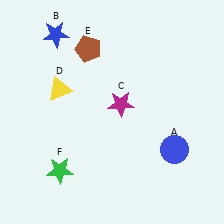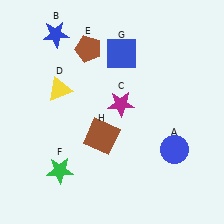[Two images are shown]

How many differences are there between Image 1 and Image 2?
There are 2 differences between the two images.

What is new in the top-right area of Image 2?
A blue square (G) was added in the top-right area of Image 2.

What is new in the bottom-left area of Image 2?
A brown square (H) was added in the bottom-left area of Image 2.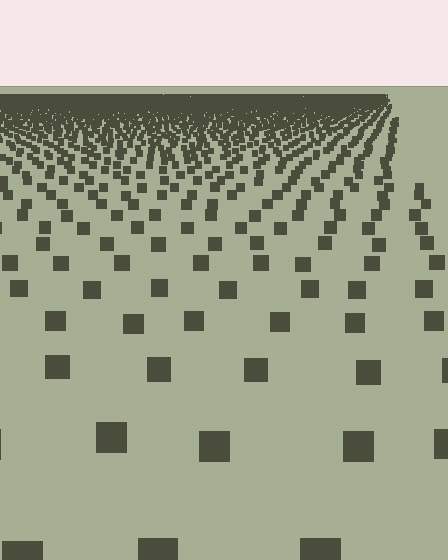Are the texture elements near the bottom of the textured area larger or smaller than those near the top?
Larger. Near the bottom, elements are closer to the viewer and appear at a bigger on-screen size.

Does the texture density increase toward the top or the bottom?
Density increases toward the top.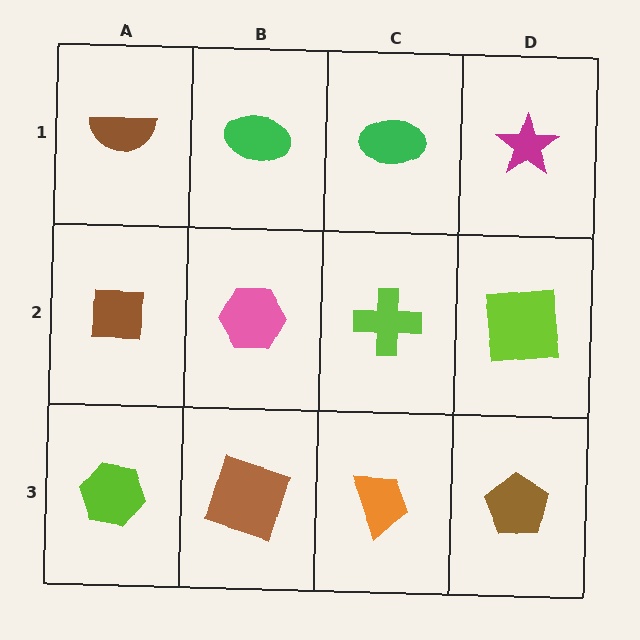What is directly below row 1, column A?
A brown square.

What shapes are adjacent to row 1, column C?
A lime cross (row 2, column C), a green ellipse (row 1, column B), a magenta star (row 1, column D).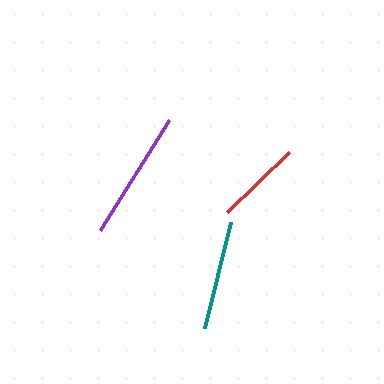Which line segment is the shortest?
The red line is the shortest at approximately 86 pixels.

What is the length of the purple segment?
The purple segment is approximately 130 pixels long.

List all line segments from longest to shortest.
From longest to shortest: purple, teal, red.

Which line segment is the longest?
The purple line is the longest at approximately 130 pixels.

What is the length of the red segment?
The red segment is approximately 86 pixels long.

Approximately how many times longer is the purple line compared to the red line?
The purple line is approximately 1.5 times the length of the red line.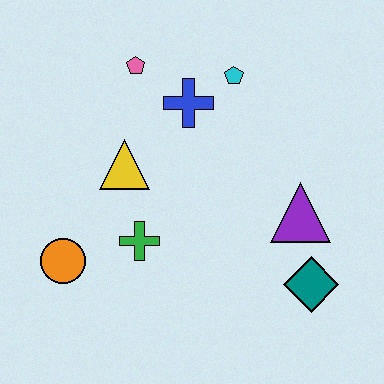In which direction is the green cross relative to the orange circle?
The green cross is to the right of the orange circle.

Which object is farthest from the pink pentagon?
The teal diamond is farthest from the pink pentagon.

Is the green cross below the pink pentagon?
Yes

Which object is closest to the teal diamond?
The purple triangle is closest to the teal diamond.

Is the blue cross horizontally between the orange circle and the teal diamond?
Yes